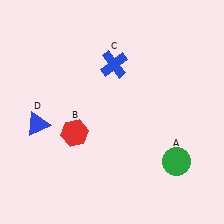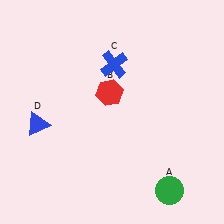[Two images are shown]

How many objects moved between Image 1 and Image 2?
2 objects moved between the two images.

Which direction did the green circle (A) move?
The green circle (A) moved down.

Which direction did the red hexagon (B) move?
The red hexagon (B) moved up.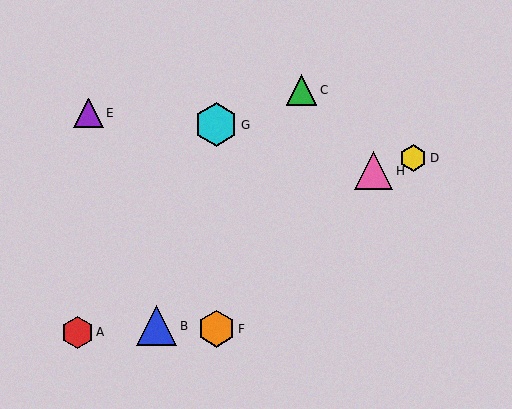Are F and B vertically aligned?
No, F is at x≈216 and B is at x≈157.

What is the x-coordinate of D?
Object D is at x≈413.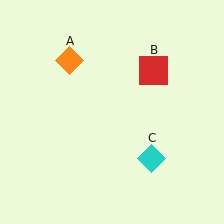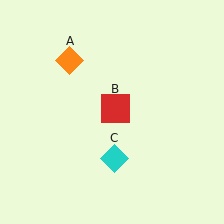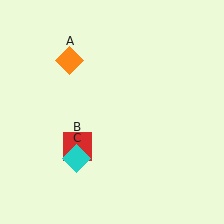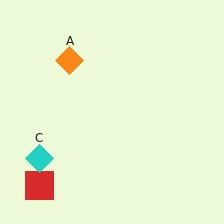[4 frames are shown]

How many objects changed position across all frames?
2 objects changed position: red square (object B), cyan diamond (object C).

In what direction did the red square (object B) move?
The red square (object B) moved down and to the left.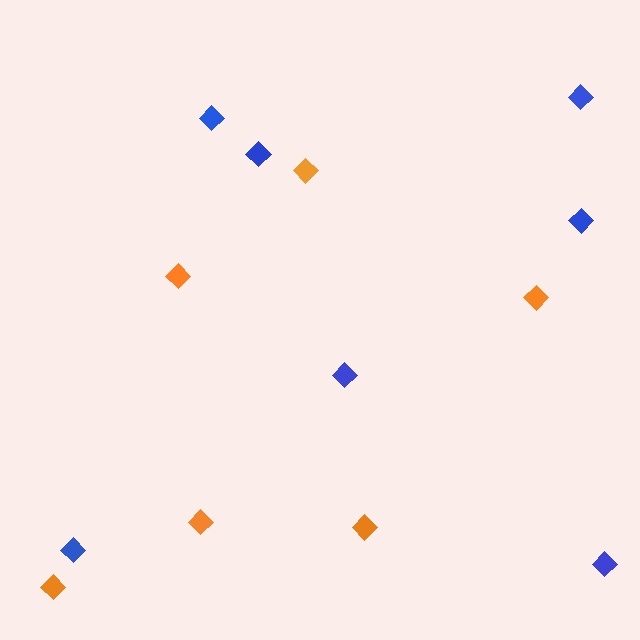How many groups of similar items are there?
There are 2 groups: one group of orange diamonds (6) and one group of blue diamonds (7).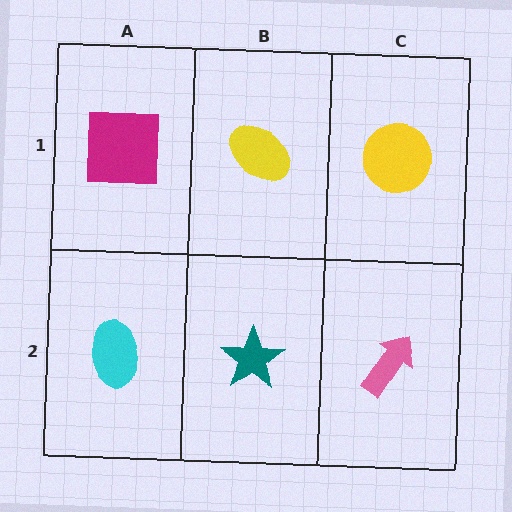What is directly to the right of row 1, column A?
A yellow ellipse.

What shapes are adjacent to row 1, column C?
A pink arrow (row 2, column C), a yellow ellipse (row 1, column B).